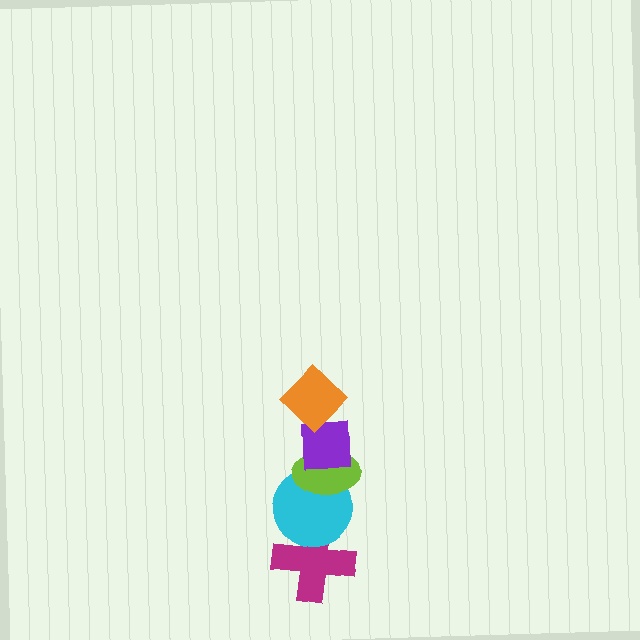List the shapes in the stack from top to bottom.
From top to bottom: the orange diamond, the purple square, the lime ellipse, the cyan circle, the magenta cross.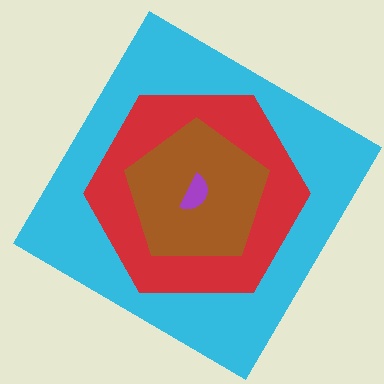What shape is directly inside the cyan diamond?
The red hexagon.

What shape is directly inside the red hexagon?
The brown pentagon.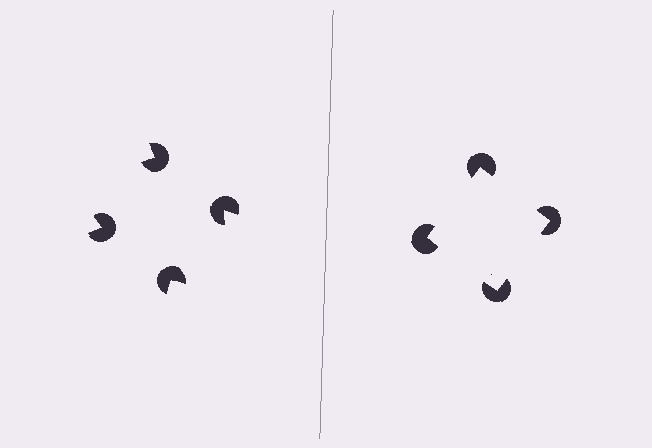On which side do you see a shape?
An illusory square appears on the right side. On the left side the wedge cuts are rotated, so no coherent shape forms.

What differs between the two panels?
The pac-man discs are positioned identically on both sides; only the wedge orientations differ. On the right they align to a square; on the left they are misaligned.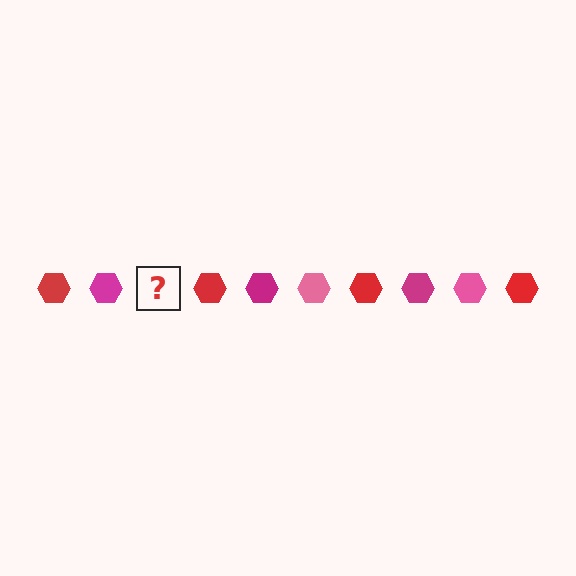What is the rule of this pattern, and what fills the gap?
The rule is that the pattern cycles through red, magenta, pink hexagons. The gap should be filled with a pink hexagon.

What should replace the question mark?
The question mark should be replaced with a pink hexagon.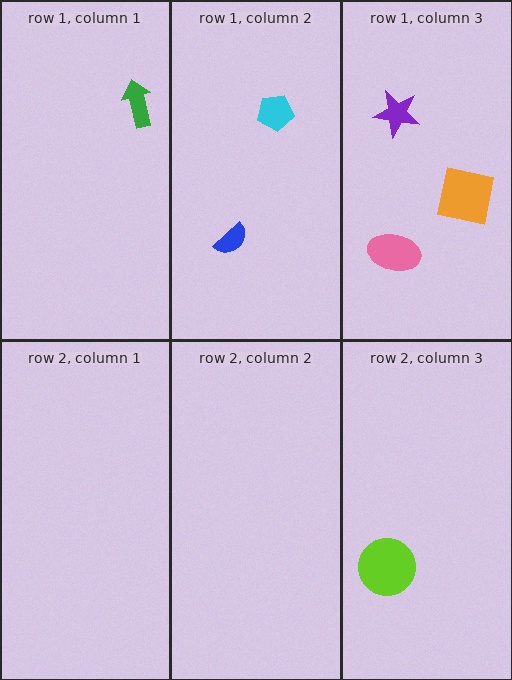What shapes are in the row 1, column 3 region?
The pink ellipse, the orange square, the purple star.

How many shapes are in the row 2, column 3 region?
1.